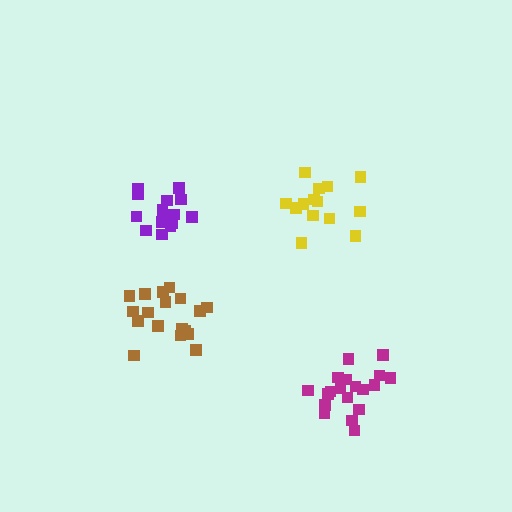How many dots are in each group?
Group 1: 14 dots, Group 2: 15 dots, Group 3: 18 dots, Group 4: 19 dots (66 total).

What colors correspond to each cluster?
The clusters are colored: yellow, purple, brown, magenta.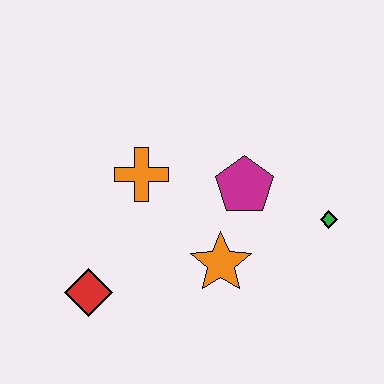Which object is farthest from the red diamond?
The green diamond is farthest from the red diamond.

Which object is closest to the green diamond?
The magenta pentagon is closest to the green diamond.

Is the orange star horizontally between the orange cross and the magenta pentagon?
Yes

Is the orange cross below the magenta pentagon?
No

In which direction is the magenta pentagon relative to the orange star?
The magenta pentagon is above the orange star.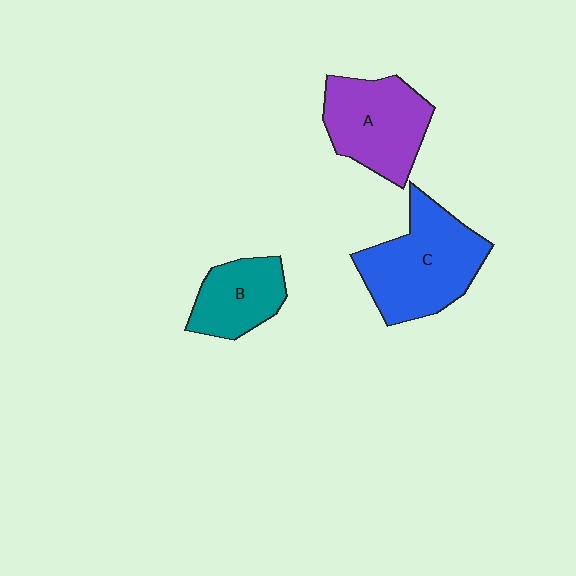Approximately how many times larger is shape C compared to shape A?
Approximately 1.2 times.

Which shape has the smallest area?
Shape B (teal).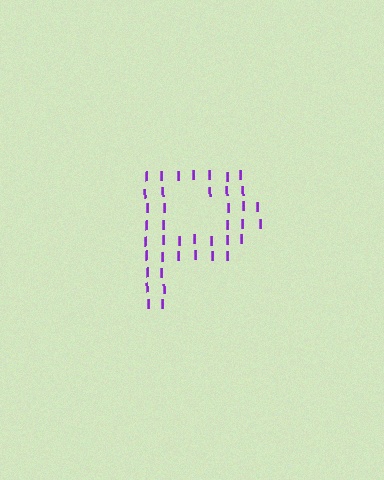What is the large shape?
The large shape is the letter P.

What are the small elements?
The small elements are letter I's.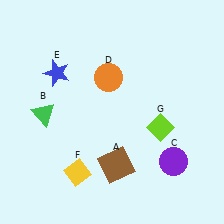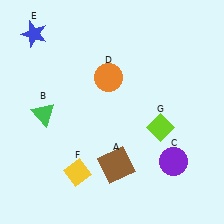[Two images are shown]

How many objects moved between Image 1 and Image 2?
1 object moved between the two images.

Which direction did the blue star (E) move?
The blue star (E) moved up.